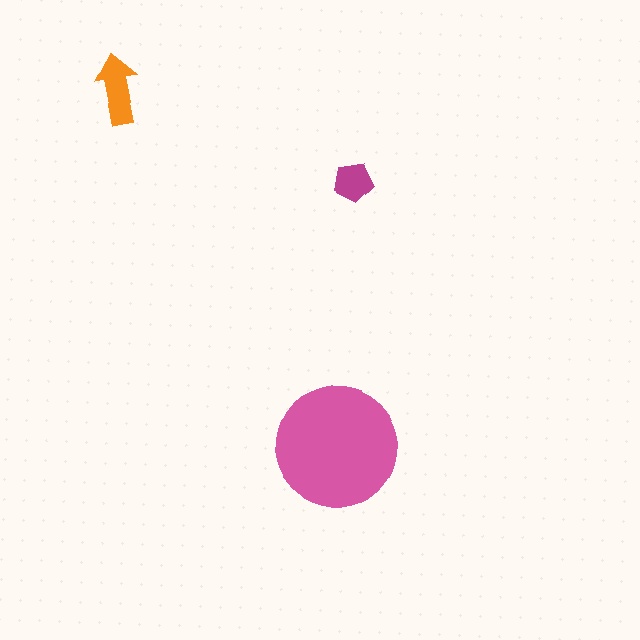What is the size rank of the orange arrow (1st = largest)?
2nd.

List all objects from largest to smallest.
The pink circle, the orange arrow, the magenta pentagon.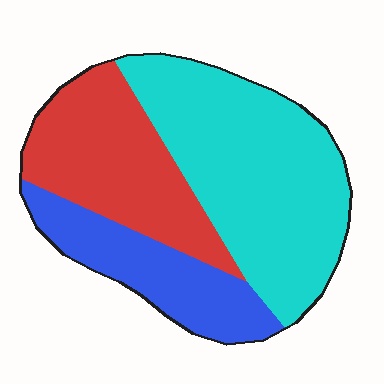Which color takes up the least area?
Blue, at roughly 20%.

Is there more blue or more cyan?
Cyan.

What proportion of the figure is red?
Red covers 30% of the figure.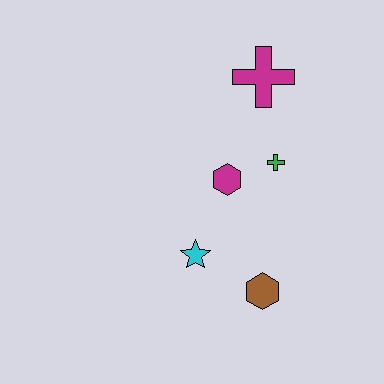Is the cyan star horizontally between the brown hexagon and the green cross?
No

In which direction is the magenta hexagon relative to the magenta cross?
The magenta hexagon is below the magenta cross.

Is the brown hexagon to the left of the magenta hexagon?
No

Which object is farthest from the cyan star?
The magenta cross is farthest from the cyan star.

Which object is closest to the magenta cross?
The green cross is closest to the magenta cross.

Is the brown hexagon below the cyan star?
Yes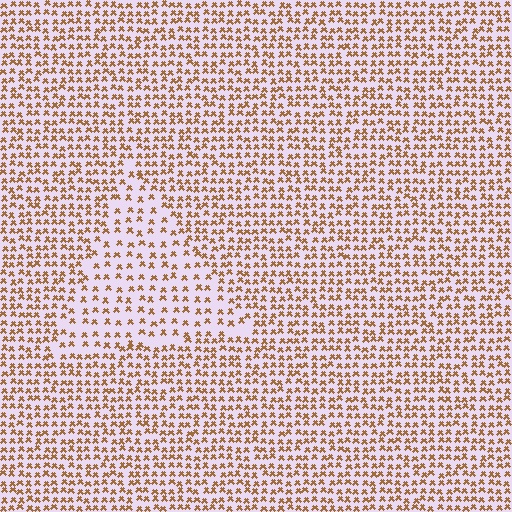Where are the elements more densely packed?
The elements are more densely packed outside the triangle boundary.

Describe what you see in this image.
The image contains small brown elements arranged at two different densities. A triangle-shaped region is visible where the elements are less densely packed than the surrounding area.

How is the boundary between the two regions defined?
The boundary is defined by a change in element density (approximately 1.8x ratio). All elements are the same color, size, and shape.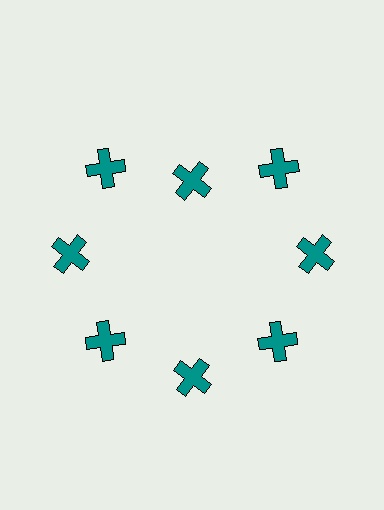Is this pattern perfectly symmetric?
No. The 8 teal crosses are arranged in a ring, but one element near the 12 o'clock position is pulled inward toward the center, breaking the 8-fold rotational symmetry.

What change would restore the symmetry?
The symmetry would be restored by moving it outward, back onto the ring so that all 8 crosses sit at equal angles and equal distance from the center.